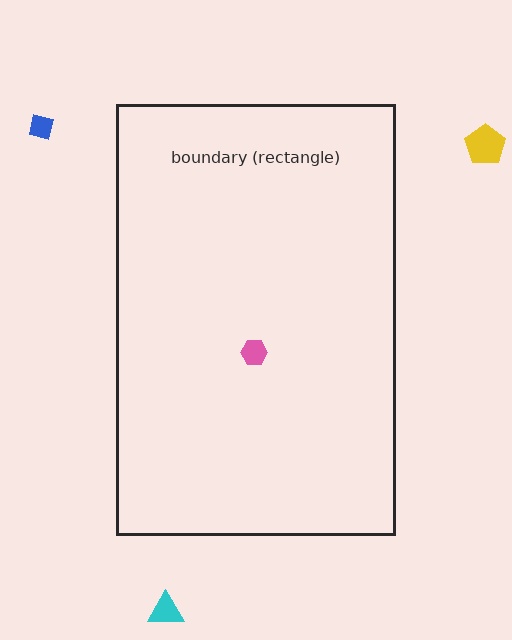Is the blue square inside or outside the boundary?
Outside.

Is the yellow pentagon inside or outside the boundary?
Outside.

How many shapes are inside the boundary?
1 inside, 3 outside.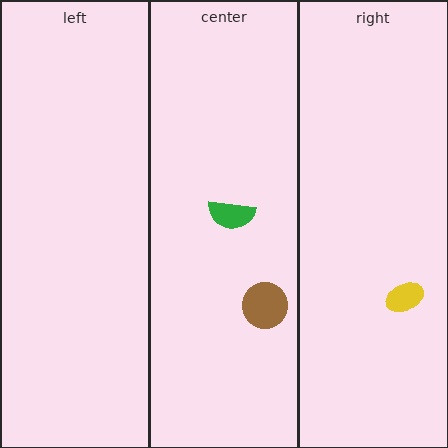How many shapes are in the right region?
1.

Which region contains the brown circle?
The center region.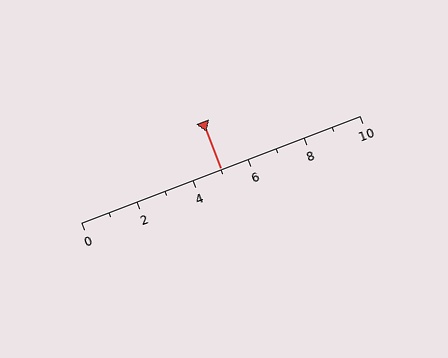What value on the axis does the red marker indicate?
The marker indicates approximately 5.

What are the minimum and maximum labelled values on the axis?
The axis runs from 0 to 10.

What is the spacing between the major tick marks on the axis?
The major ticks are spaced 2 apart.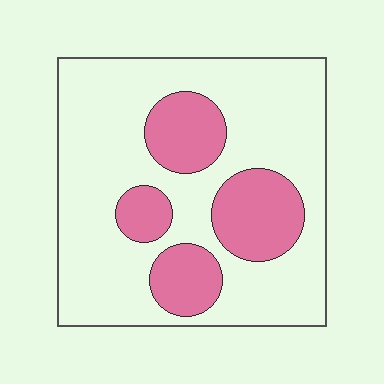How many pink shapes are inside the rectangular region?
4.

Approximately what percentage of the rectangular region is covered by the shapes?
Approximately 25%.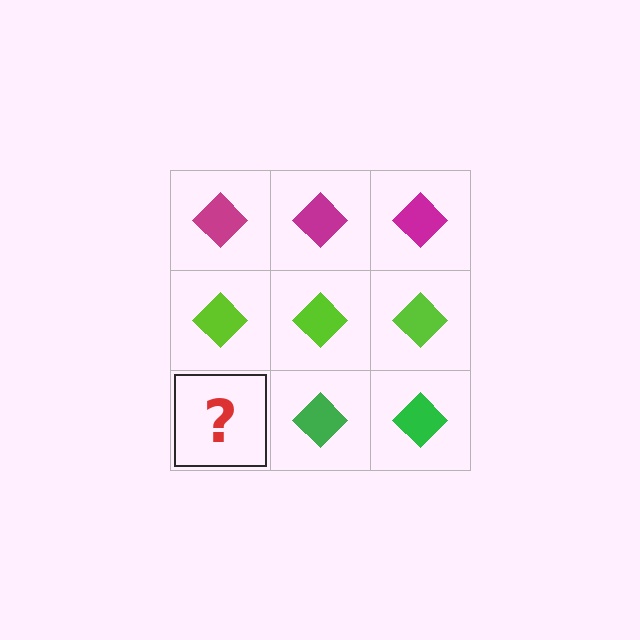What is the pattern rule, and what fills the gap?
The rule is that each row has a consistent color. The gap should be filled with a green diamond.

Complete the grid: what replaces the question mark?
The question mark should be replaced with a green diamond.